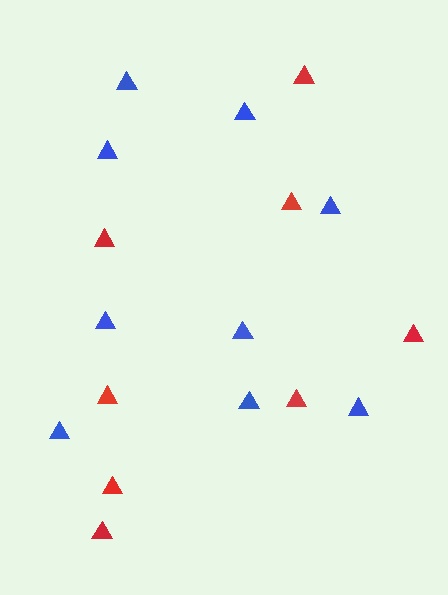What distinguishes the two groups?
There are 2 groups: one group of red triangles (8) and one group of blue triangles (9).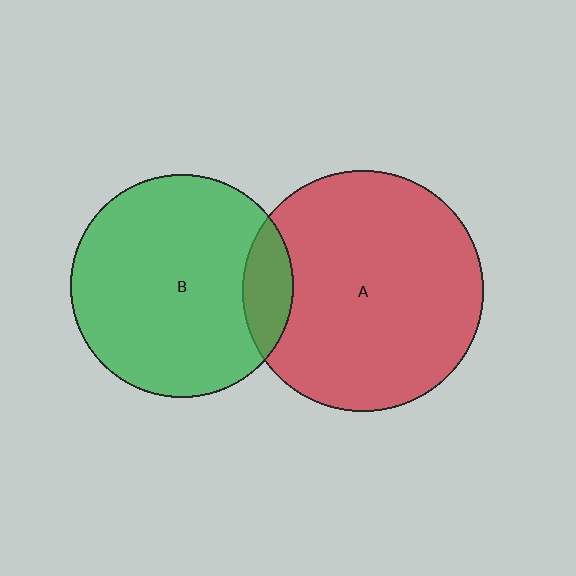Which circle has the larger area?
Circle A (red).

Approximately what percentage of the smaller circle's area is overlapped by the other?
Approximately 15%.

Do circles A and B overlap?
Yes.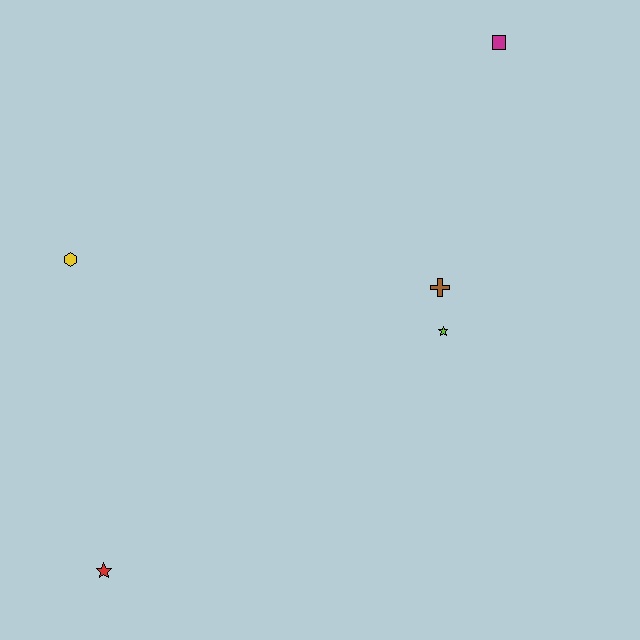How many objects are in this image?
There are 5 objects.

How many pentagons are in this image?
There are no pentagons.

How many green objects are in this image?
There are no green objects.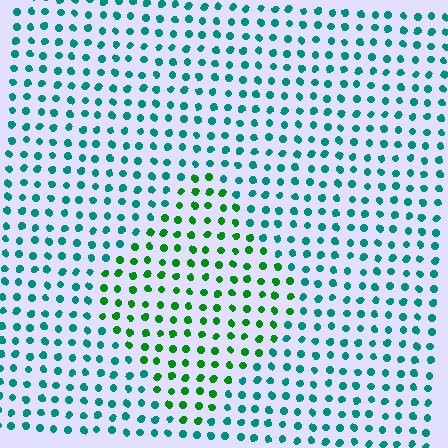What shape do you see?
I see a diamond.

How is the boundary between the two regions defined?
The boundary is defined purely by a slight shift in hue (about 49 degrees). Spacing, size, and orientation are identical on both sides.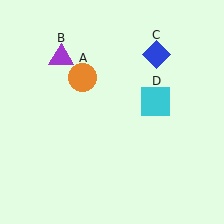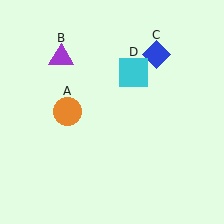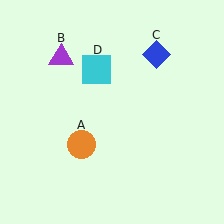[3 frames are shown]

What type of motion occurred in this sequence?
The orange circle (object A), cyan square (object D) rotated counterclockwise around the center of the scene.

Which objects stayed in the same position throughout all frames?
Purple triangle (object B) and blue diamond (object C) remained stationary.